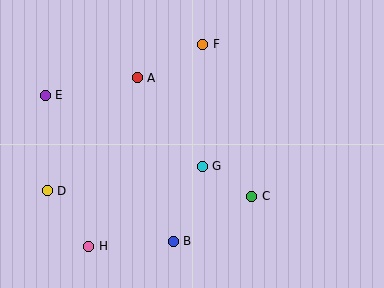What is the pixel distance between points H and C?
The distance between H and C is 170 pixels.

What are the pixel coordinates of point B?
Point B is at (173, 241).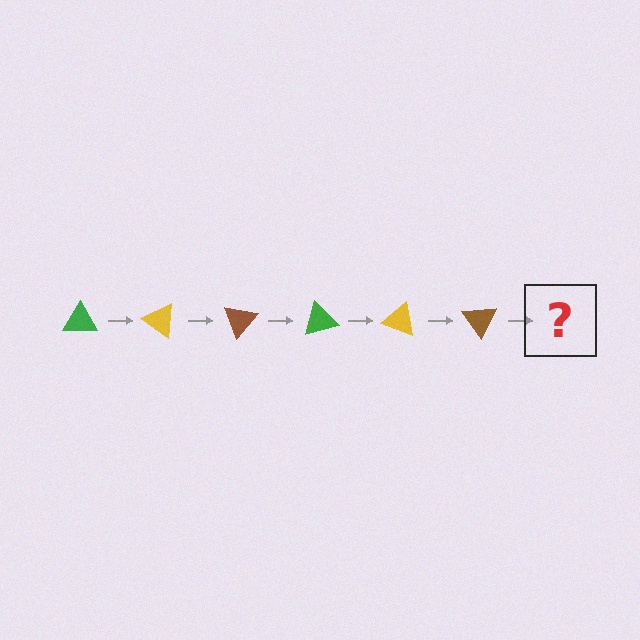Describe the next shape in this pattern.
It should be a green triangle, rotated 210 degrees from the start.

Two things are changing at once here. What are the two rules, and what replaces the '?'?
The two rules are that it rotates 35 degrees each step and the color cycles through green, yellow, and brown. The '?' should be a green triangle, rotated 210 degrees from the start.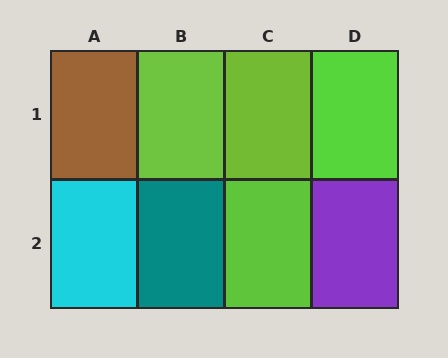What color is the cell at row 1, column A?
Brown.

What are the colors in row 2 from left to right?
Cyan, teal, lime, purple.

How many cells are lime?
4 cells are lime.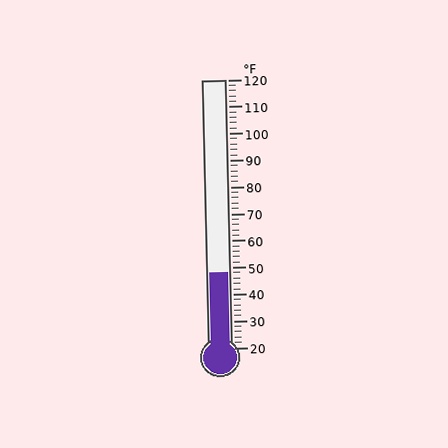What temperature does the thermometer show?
The thermometer shows approximately 48°F.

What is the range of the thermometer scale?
The thermometer scale ranges from 20°F to 120°F.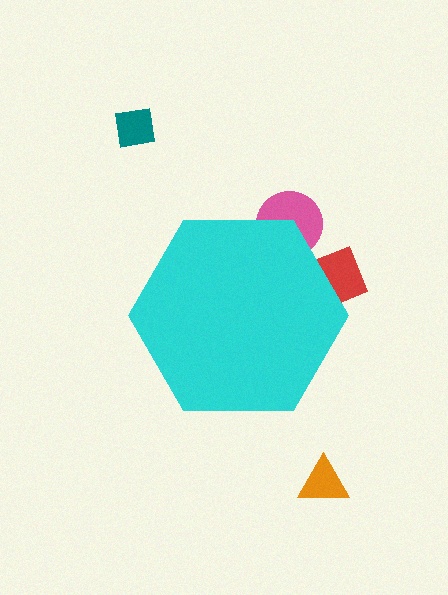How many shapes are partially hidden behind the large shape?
2 shapes are partially hidden.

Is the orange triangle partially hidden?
No, the orange triangle is fully visible.